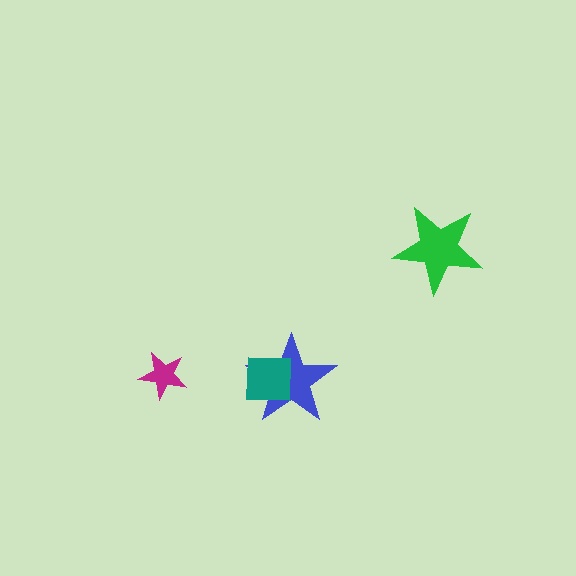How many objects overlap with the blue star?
1 object overlaps with the blue star.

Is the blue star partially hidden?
Yes, it is partially covered by another shape.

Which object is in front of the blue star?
The teal square is in front of the blue star.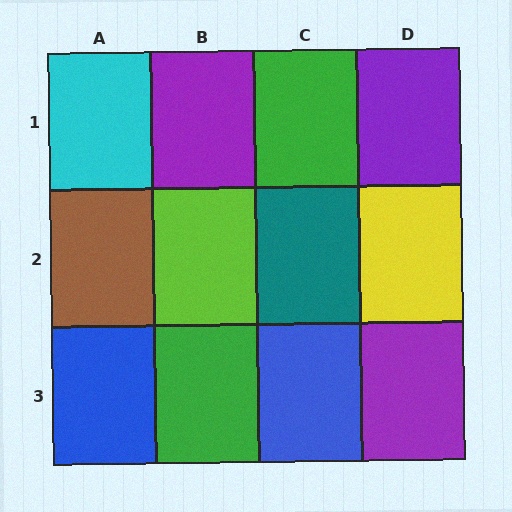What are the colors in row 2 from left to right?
Brown, lime, teal, yellow.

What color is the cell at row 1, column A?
Cyan.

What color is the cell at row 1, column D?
Purple.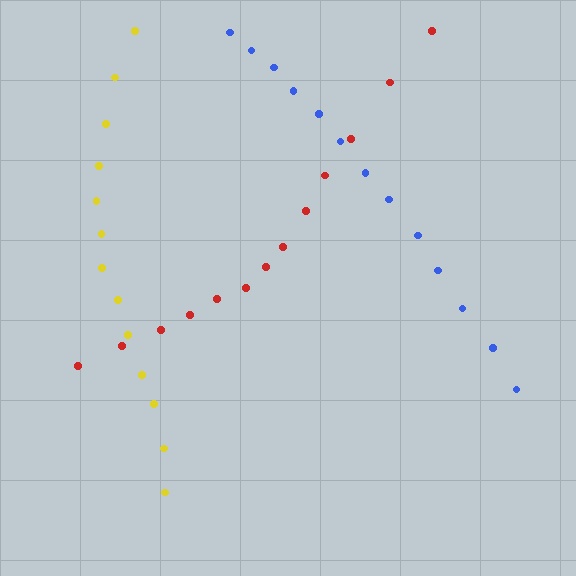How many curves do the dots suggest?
There are 3 distinct paths.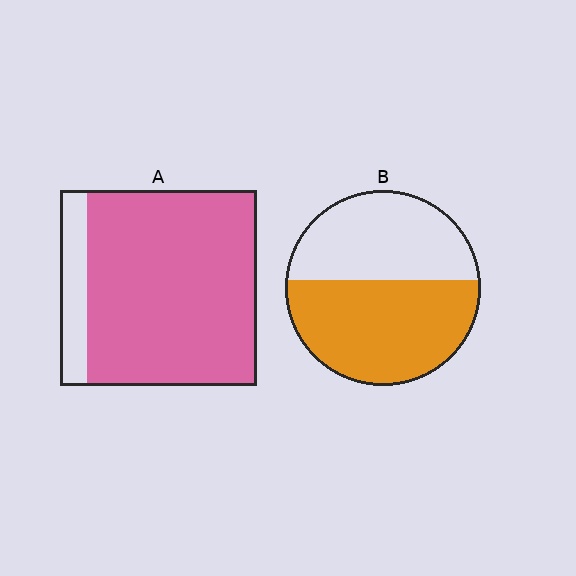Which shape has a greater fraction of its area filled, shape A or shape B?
Shape A.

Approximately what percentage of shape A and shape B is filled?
A is approximately 85% and B is approximately 55%.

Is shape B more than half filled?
Yes.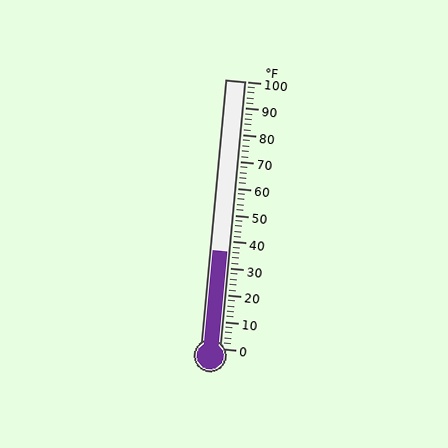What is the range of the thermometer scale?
The thermometer scale ranges from 0°F to 100°F.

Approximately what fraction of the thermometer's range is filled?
The thermometer is filled to approximately 35% of its range.